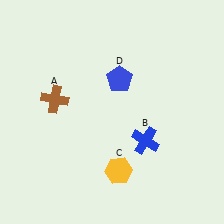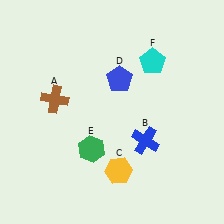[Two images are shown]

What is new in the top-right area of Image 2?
A cyan pentagon (F) was added in the top-right area of Image 2.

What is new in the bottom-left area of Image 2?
A green hexagon (E) was added in the bottom-left area of Image 2.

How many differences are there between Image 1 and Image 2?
There are 2 differences between the two images.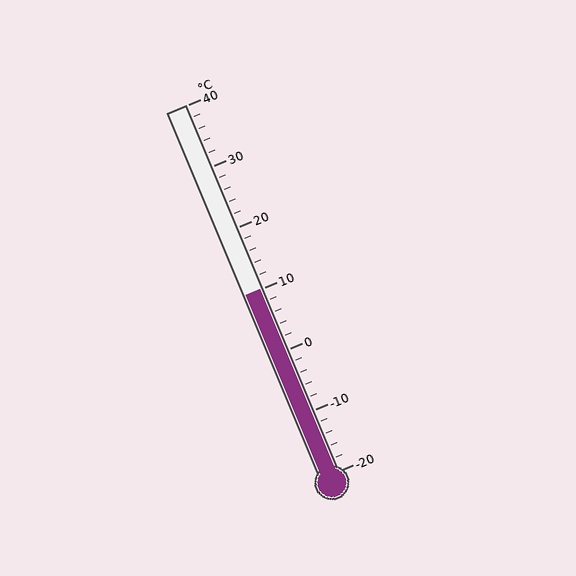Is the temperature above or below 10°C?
The temperature is at 10°C.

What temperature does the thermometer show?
The thermometer shows approximately 10°C.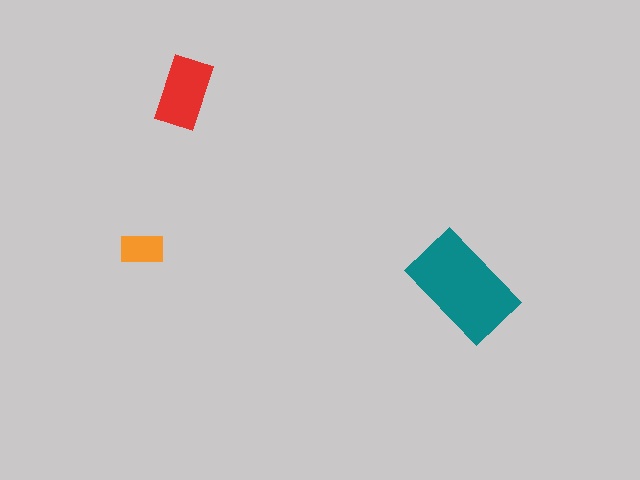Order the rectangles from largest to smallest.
the teal one, the red one, the orange one.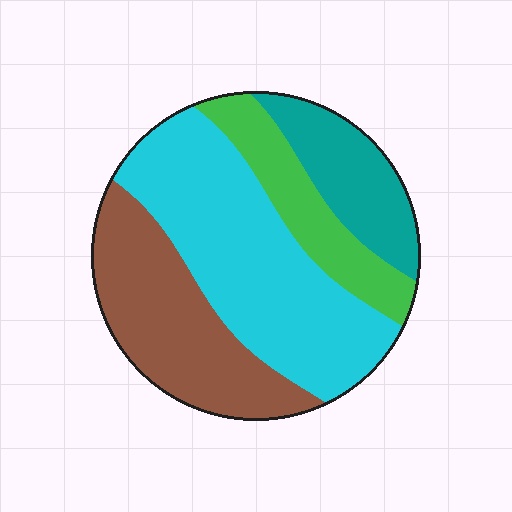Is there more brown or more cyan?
Cyan.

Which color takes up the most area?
Cyan, at roughly 40%.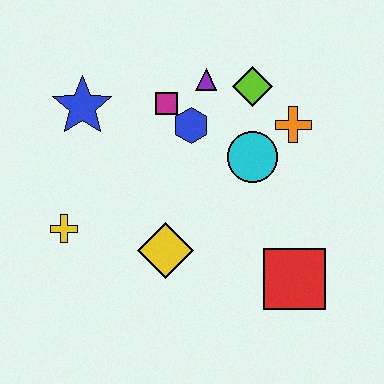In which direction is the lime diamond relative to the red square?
The lime diamond is above the red square.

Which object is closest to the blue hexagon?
The magenta square is closest to the blue hexagon.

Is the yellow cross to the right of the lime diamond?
No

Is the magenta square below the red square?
No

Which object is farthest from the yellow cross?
The orange cross is farthest from the yellow cross.